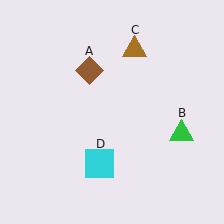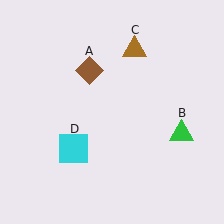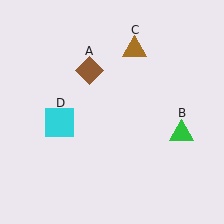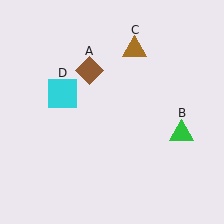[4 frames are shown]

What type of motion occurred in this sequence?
The cyan square (object D) rotated clockwise around the center of the scene.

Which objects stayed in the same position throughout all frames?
Brown diamond (object A) and green triangle (object B) and brown triangle (object C) remained stationary.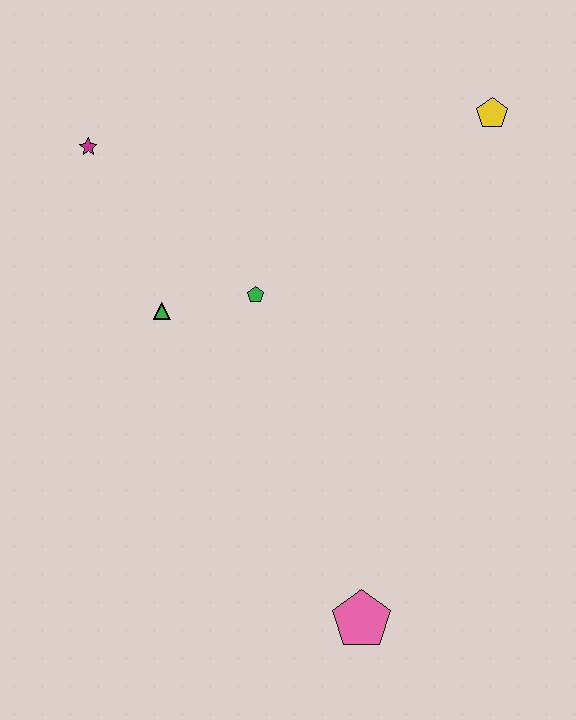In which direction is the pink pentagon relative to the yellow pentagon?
The pink pentagon is below the yellow pentagon.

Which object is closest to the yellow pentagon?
The green pentagon is closest to the yellow pentagon.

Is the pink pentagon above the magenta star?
No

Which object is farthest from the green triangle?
The yellow pentagon is farthest from the green triangle.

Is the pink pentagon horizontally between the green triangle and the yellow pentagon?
Yes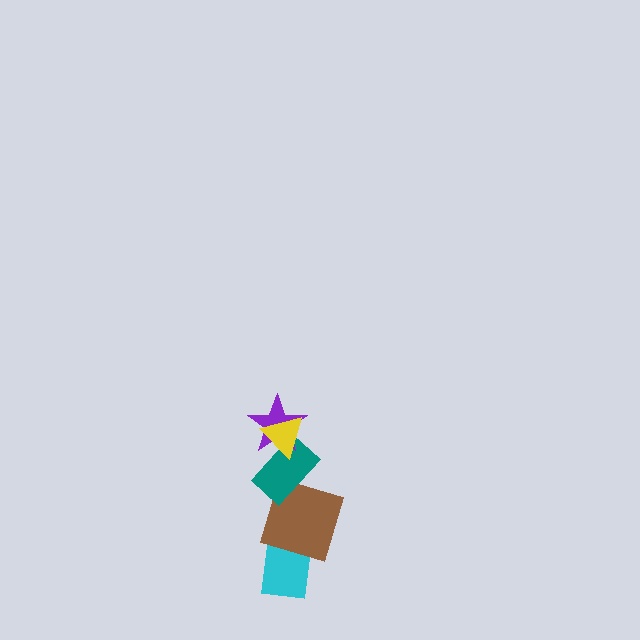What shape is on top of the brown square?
The teal rectangle is on top of the brown square.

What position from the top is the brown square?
The brown square is 4th from the top.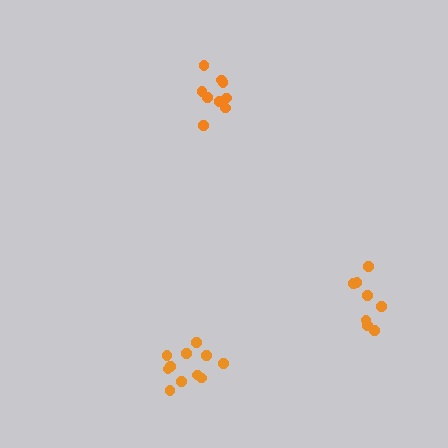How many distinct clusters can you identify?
There are 3 distinct clusters.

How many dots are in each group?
Group 1: 9 dots, Group 2: 8 dots, Group 3: 11 dots (28 total).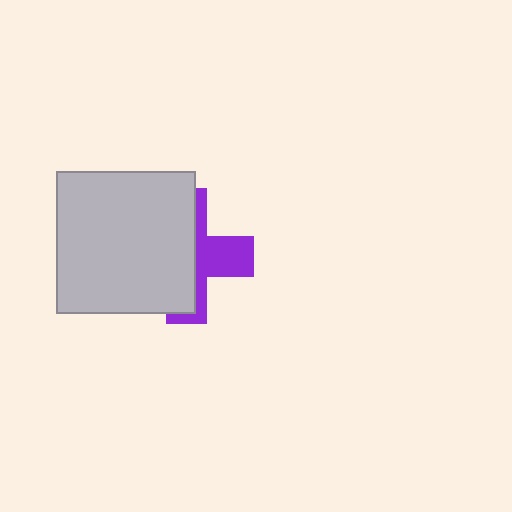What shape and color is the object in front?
The object in front is a light gray rectangle.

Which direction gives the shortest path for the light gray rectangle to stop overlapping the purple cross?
Moving left gives the shortest separation.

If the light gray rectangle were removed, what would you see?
You would see the complete purple cross.